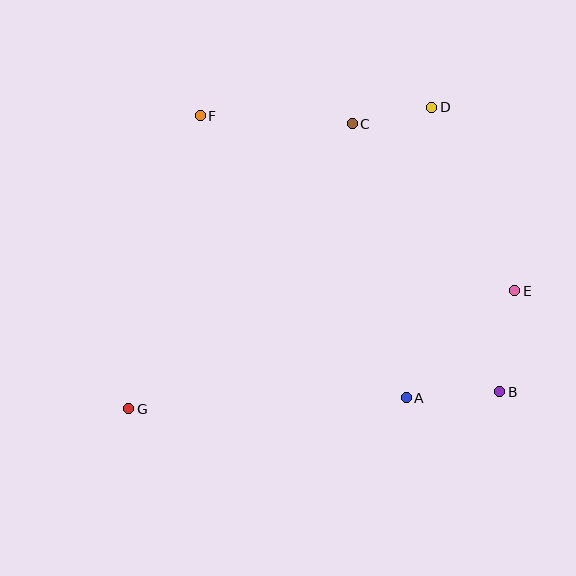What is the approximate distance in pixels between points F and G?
The distance between F and G is approximately 302 pixels.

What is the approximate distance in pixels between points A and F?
The distance between A and F is approximately 349 pixels.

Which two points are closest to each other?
Points C and D are closest to each other.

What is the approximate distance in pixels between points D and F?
The distance between D and F is approximately 232 pixels.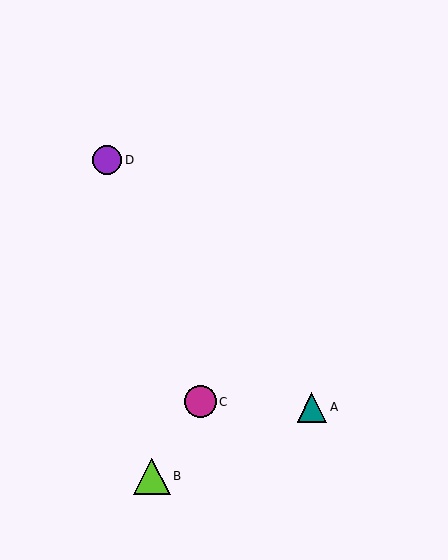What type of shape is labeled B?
Shape B is a lime triangle.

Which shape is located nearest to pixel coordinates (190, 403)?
The magenta circle (labeled C) at (200, 402) is nearest to that location.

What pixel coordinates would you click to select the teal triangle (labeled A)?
Click at (312, 407) to select the teal triangle A.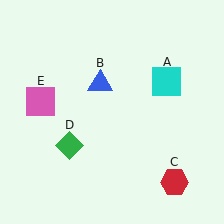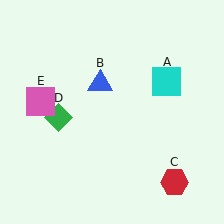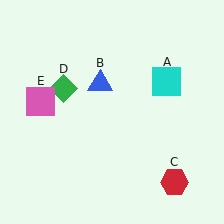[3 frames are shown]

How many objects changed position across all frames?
1 object changed position: green diamond (object D).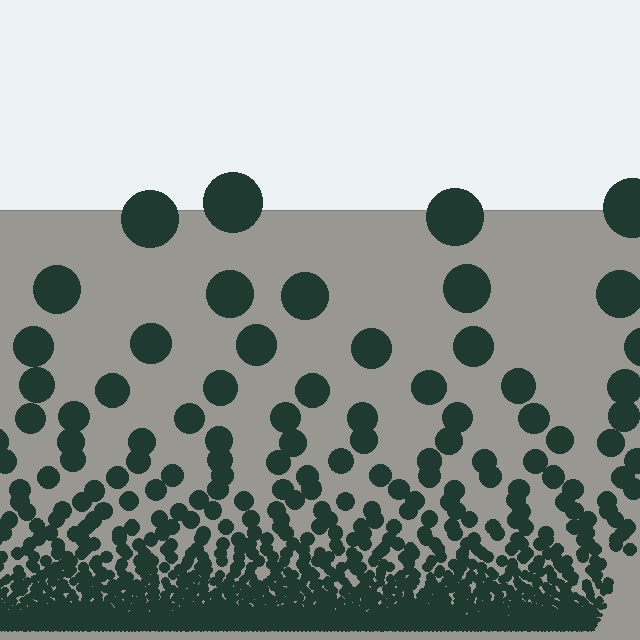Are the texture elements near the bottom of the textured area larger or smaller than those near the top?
Smaller. The gradient is inverted — elements near the bottom are smaller and denser.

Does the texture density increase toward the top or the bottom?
Density increases toward the bottom.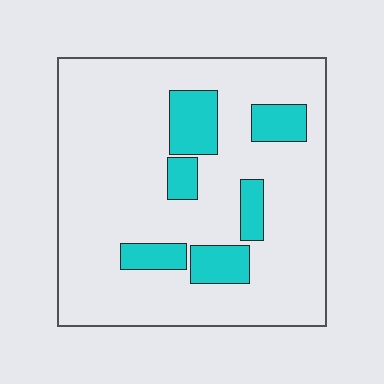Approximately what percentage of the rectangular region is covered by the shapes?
Approximately 15%.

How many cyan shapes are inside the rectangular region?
6.